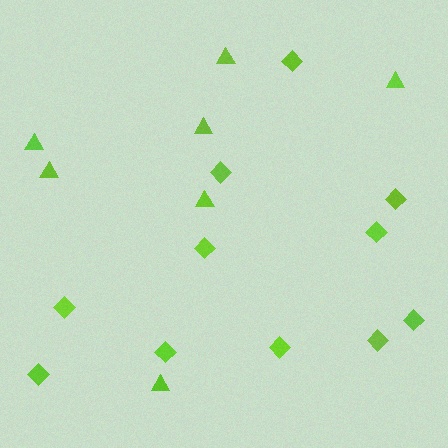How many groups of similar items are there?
There are 2 groups: one group of triangles (7) and one group of diamonds (11).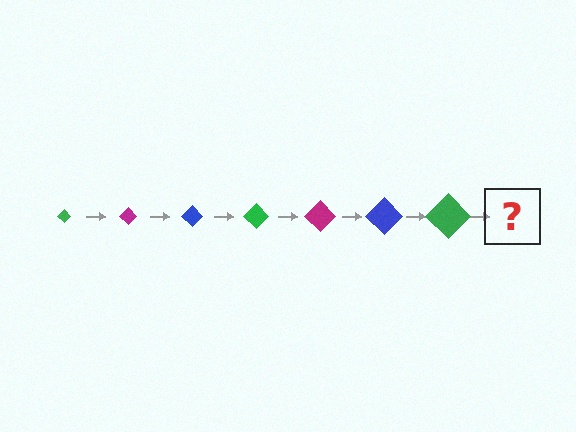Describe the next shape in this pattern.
It should be a magenta diamond, larger than the previous one.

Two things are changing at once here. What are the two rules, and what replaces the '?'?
The two rules are that the diamond grows larger each step and the color cycles through green, magenta, and blue. The '?' should be a magenta diamond, larger than the previous one.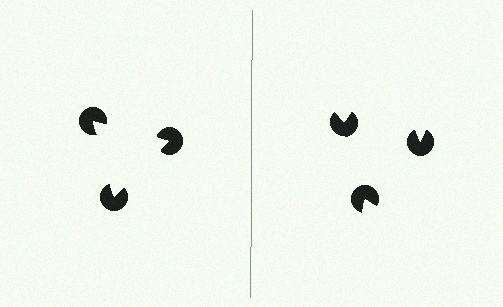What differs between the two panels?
The pac-man discs are positioned identically on both sides; only the wedge orientations differ. On the left they align to a triangle; on the right they are misaligned.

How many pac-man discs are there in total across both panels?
6 — 3 on each side.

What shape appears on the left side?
An illusory triangle.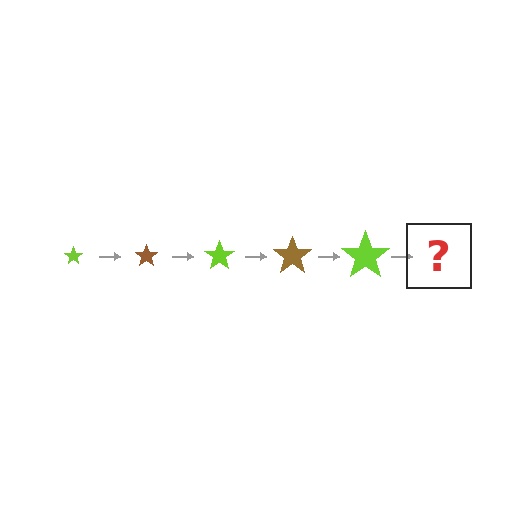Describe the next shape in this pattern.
It should be a brown star, larger than the previous one.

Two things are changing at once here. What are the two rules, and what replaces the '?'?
The two rules are that the star grows larger each step and the color cycles through lime and brown. The '?' should be a brown star, larger than the previous one.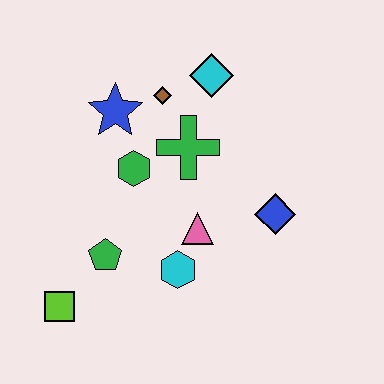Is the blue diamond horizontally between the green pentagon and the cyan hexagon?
No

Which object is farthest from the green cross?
The lime square is farthest from the green cross.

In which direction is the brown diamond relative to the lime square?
The brown diamond is above the lime square.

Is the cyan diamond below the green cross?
No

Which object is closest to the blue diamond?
The pink triangle is closest to the blue diamond.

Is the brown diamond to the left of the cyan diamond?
Yes